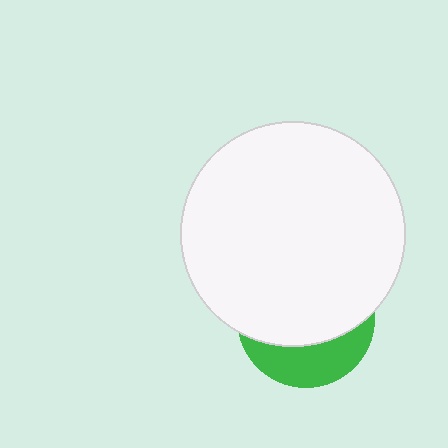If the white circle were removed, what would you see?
You would see the complete green circle.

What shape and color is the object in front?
The object in front is a white circle.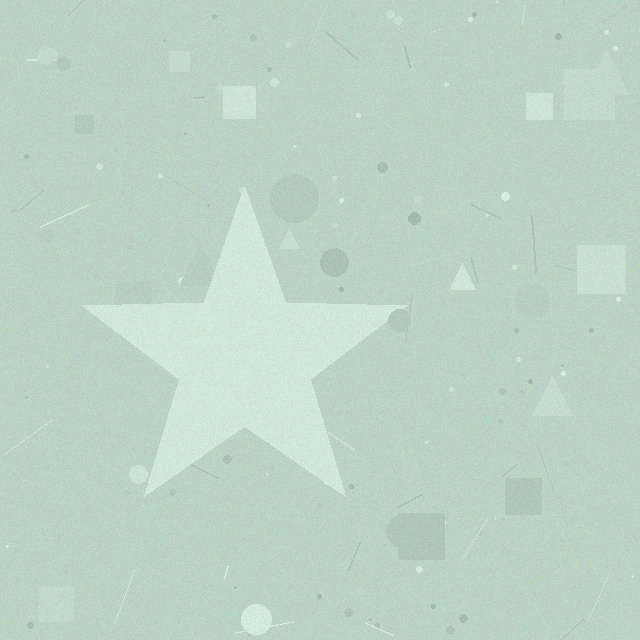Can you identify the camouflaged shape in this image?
The camouflaged shape is a star.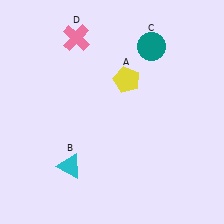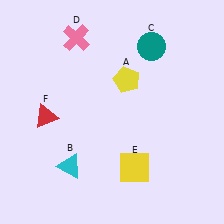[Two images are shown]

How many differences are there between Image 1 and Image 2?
There are 2 differences between the two images.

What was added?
A yellow square (E), a red triangle (F) were added in Image 2.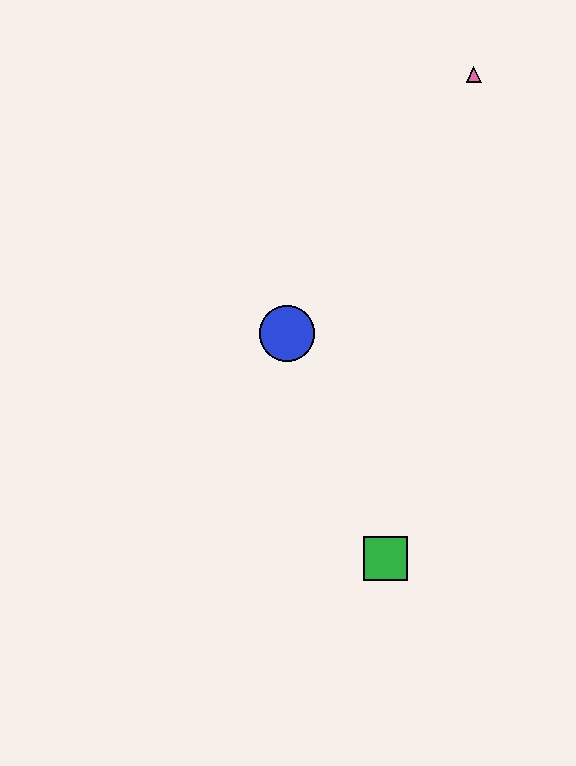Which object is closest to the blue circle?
The green square is closest to the blue circle.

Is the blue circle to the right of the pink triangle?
No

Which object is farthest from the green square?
The pink triangle is farthest from the green square.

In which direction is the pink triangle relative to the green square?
The pink triangle is above the green square.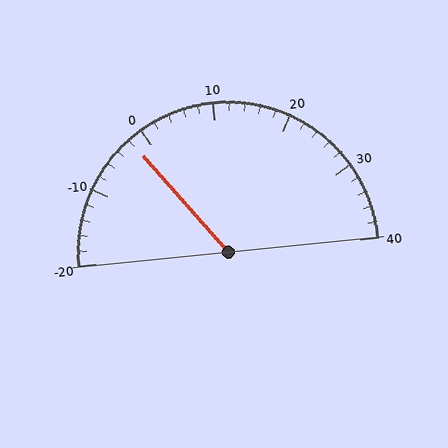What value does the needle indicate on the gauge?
The needle indicates approximately -2.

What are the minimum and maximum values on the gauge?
The gauge ranges from -20 to 40.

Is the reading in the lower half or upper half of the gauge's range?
The reading is in the lower half of the range (-20 to 40).